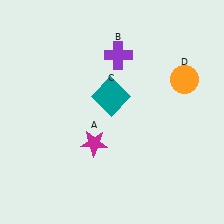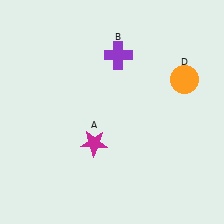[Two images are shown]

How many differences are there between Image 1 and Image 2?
There is 1 difference between the two images.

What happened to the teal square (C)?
The teal square (C) was removed in Image 2. It was in the top-left area of Image 1.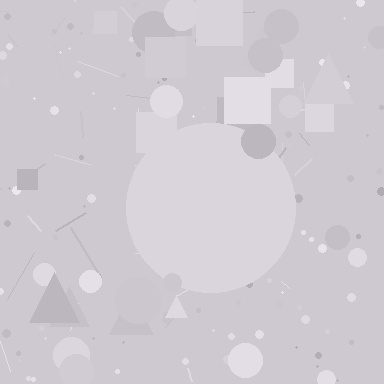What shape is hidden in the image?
A circle is hidden in the image.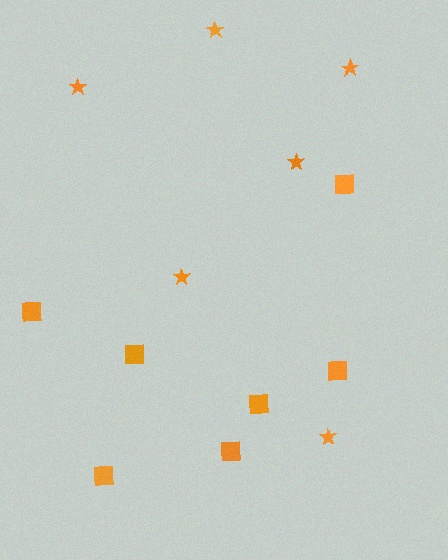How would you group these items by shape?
There are 2 groups: one group of stars (6) and one group of squares (7).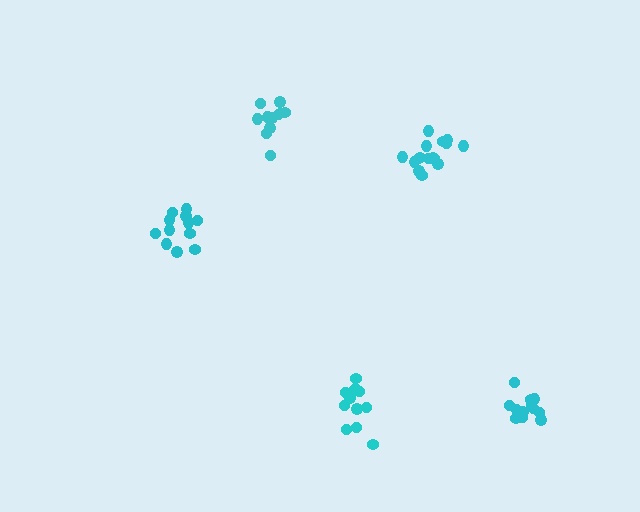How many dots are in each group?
Group 1: 16 dots, Group 2: 11 dots, Group 3: 12 dots, Group 4: 12 dots, Group 5: 12 dots (63 total).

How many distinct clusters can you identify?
There are 5 distinct clusters.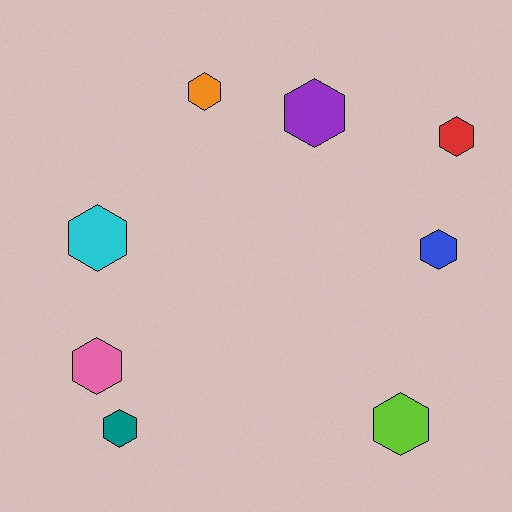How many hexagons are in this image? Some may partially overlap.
There are 8 hexagons.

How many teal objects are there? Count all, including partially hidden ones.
There is 1 teal object.